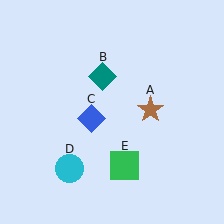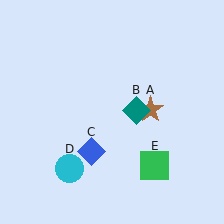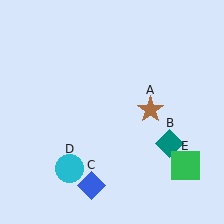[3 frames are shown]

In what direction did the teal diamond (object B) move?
The teal diamond (object B) moved down and to the right.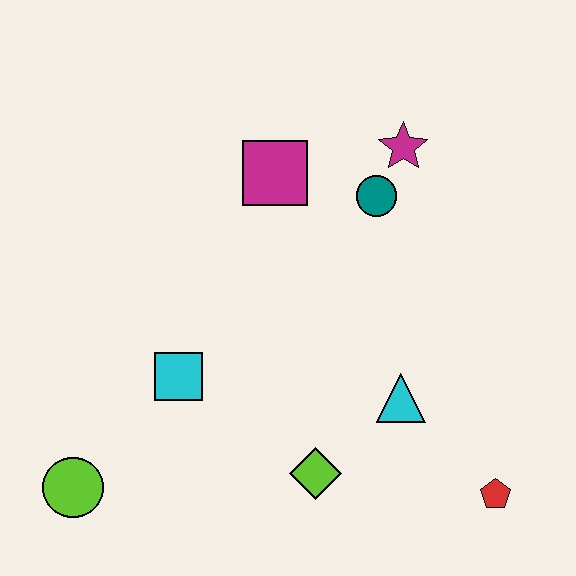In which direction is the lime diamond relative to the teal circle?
The lime diamond is below the teal circle.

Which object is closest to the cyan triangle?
The lime diamond is closest to the cyan triangle.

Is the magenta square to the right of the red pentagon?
No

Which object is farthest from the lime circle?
The magenta star is farthest from the lime circle.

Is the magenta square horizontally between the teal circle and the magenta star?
No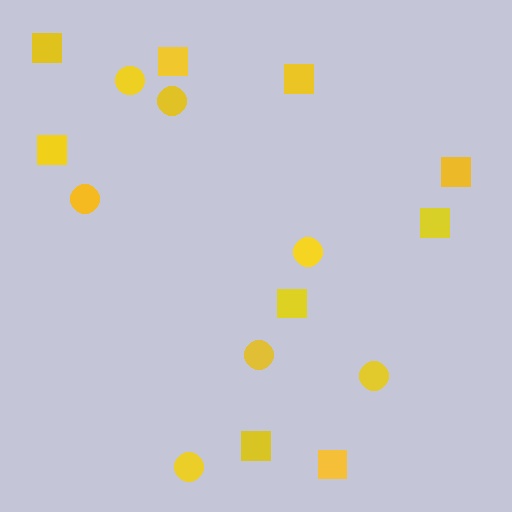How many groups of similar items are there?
There are 2 groups: one group of squares (9) and one group of circles (7).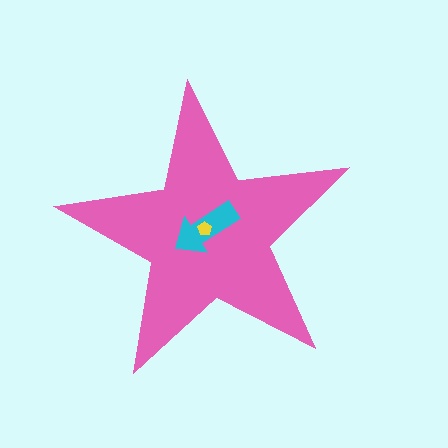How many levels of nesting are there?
3.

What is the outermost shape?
The pink star.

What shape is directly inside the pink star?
The cyan arrow.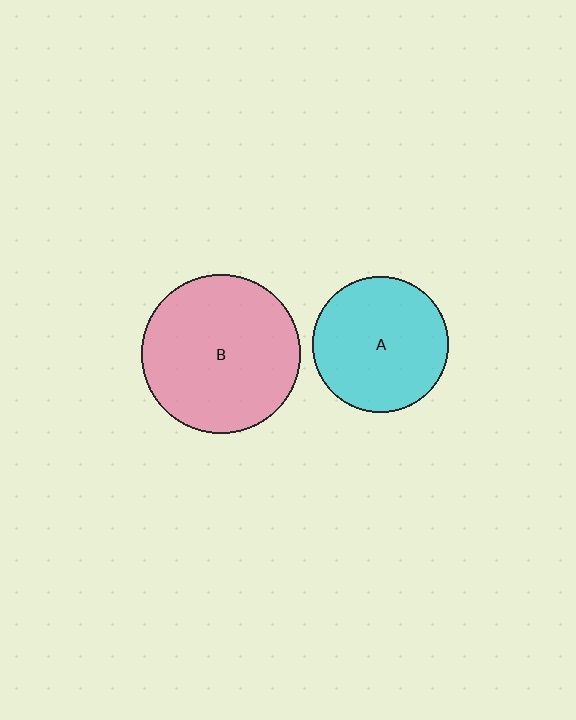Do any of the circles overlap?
No, none of the circles overlap.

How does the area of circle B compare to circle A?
Approximately 1.4 times.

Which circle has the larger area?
Circle B (pink).